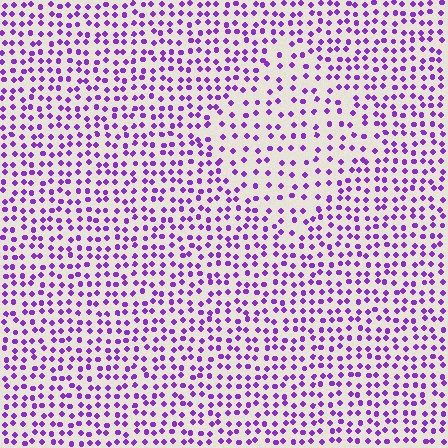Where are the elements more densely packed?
The elements are more densely packed outside the diamond boundary.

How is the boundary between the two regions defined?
The boundary is defined by a change in element density (approximately 1.7x ratio). All elements are the same color, size, and shape.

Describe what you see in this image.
The image contains small purple elements arranged at two different densities. A diamond-shaped region is visible where the elements are less densely packed than the surrounding area.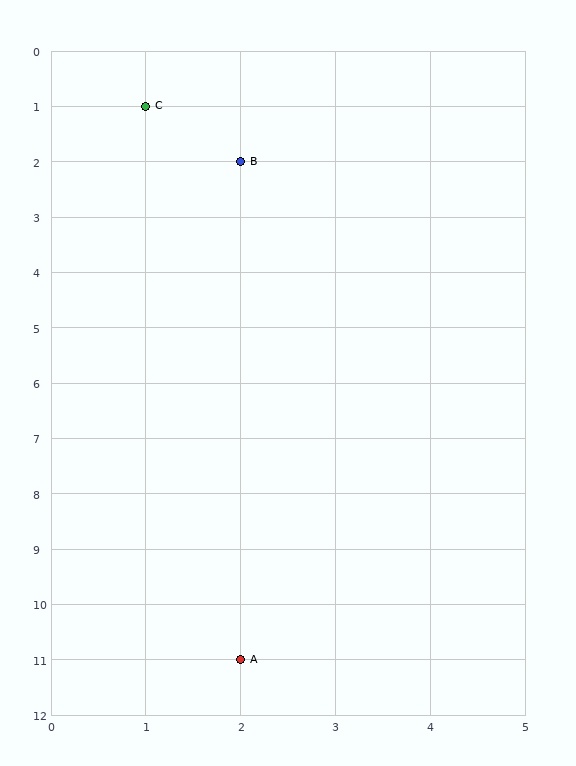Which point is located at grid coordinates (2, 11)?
Point A is at (2, 11).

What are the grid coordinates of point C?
Point C is at grid coordinates (1, 1).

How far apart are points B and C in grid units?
Points B and C are 1 column and 1 row apart (about 1.4 grid units diagonally).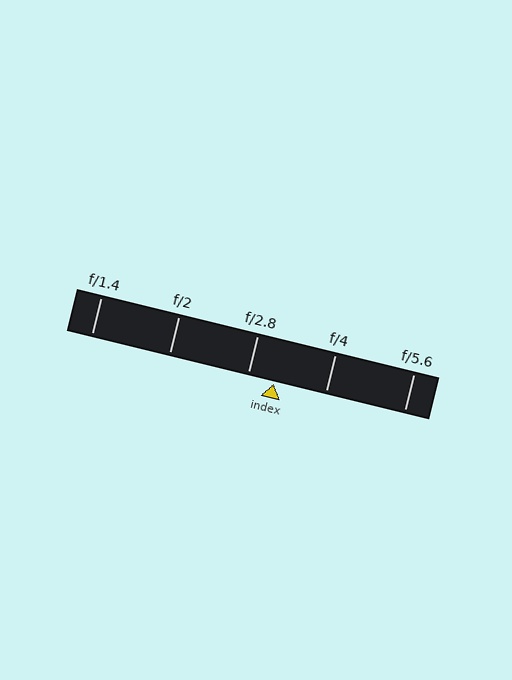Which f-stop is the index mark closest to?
The index mark is closest to f/2.8.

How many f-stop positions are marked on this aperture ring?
There are 5 f-stop positions marked.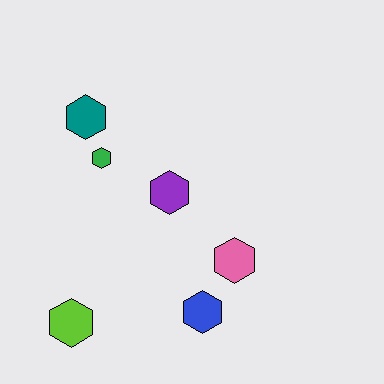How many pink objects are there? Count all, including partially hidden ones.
There is 1 pink object.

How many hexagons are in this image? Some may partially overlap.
There are 6 hexagons.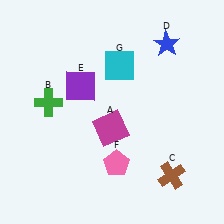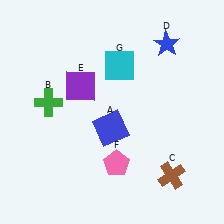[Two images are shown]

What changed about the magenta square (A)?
In Image 1, A is magenta. In Image 2, it changed to blue.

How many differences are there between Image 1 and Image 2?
There is 1 difference between the two images.